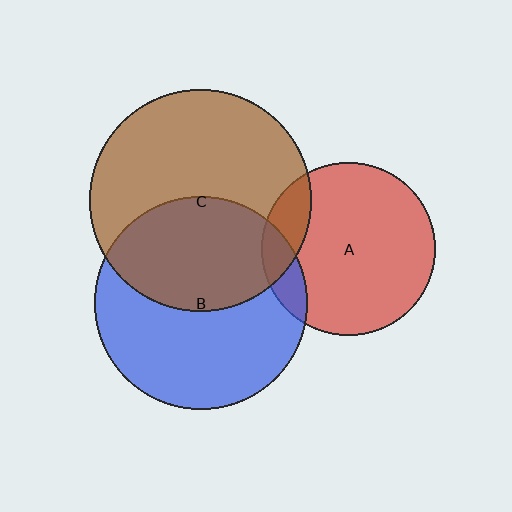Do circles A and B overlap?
Yes.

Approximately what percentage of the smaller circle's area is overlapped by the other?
Approximately 10%.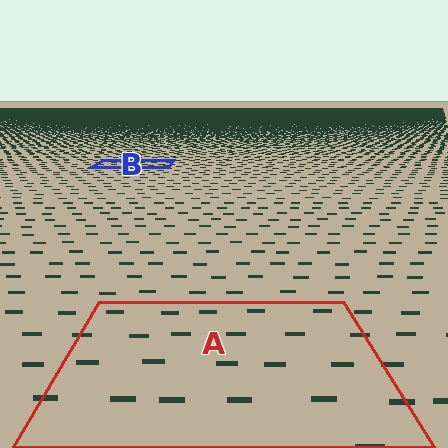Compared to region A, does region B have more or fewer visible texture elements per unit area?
Region B has more texture elements per unit area — they are packed more densely because it is farther away.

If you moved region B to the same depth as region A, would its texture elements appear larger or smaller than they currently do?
They would appear larger. At a closer depth, the same texture elements are projected at a bigger on-screen size.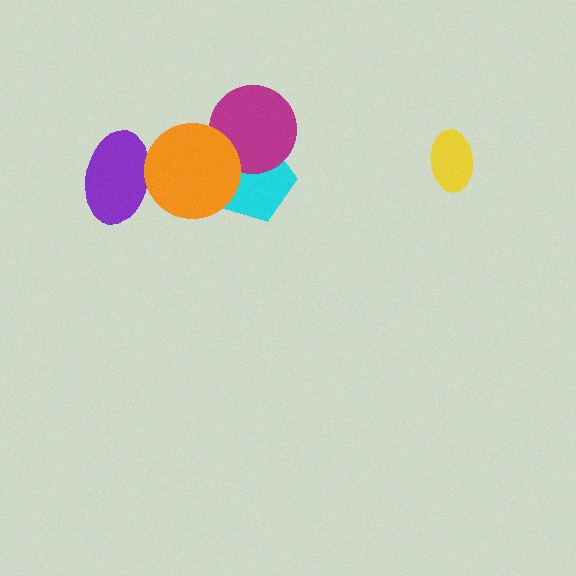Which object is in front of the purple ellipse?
The orange circle is in front of the purple ellipse.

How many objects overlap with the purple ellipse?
1 object overlaps with the purple ellipse.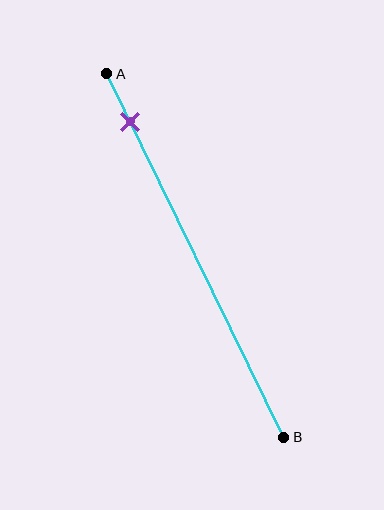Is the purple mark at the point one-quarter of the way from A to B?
No, the mark is at about 15% from A, not at the 25% one-quarter point.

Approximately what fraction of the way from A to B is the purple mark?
The purple mark is approximately 15% of the way from A to B.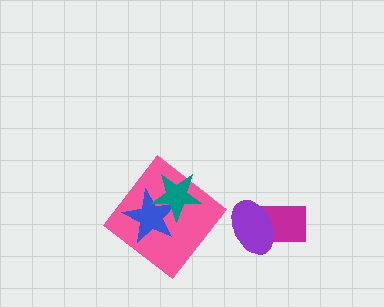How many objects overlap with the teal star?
2 objects overlap with the teal star.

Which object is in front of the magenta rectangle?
The purple ellipse is in front of the magenta rectangle.